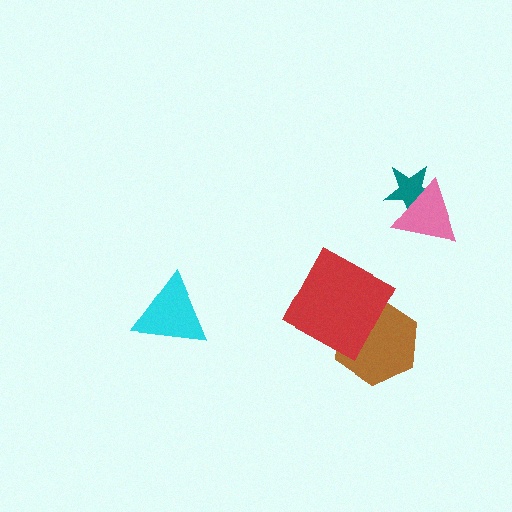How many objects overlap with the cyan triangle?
0 objects overlap with the cyan triangle.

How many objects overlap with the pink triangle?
1 object overlaps with the pink triangle.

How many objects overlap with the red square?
1 object overlaps with the red square.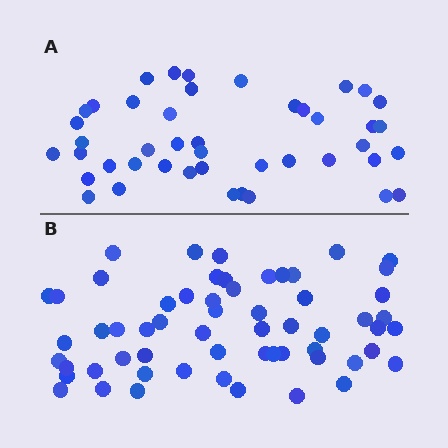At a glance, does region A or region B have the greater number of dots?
Region B (the bottom region) has more dots.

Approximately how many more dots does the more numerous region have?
Region B has approximately 15 more dots than region A.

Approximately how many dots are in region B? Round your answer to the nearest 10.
About 60 dots. (The exact count is 59, which rounds to 60.)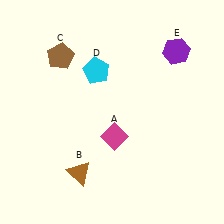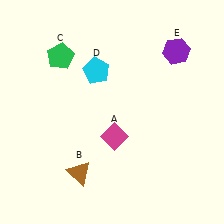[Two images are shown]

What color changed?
The pentagon (C) changed from brown in Image 1 to green in Image 2.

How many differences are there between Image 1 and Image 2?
There is 1 difference between the two images.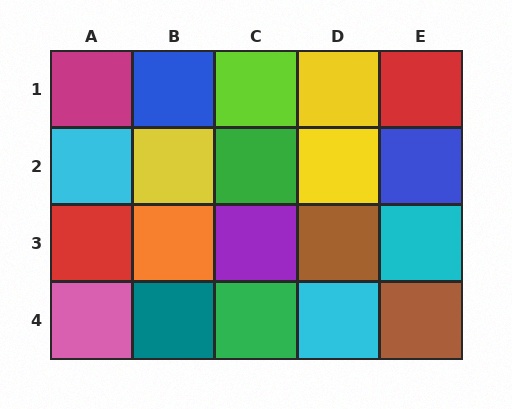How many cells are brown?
2 cells are brown.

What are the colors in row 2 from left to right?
Cyan, yellow, green, yellow, blue.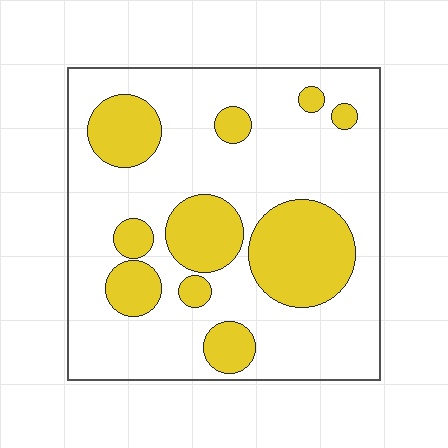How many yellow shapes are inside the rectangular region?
10.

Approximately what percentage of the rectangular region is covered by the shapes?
Approximately 30%.